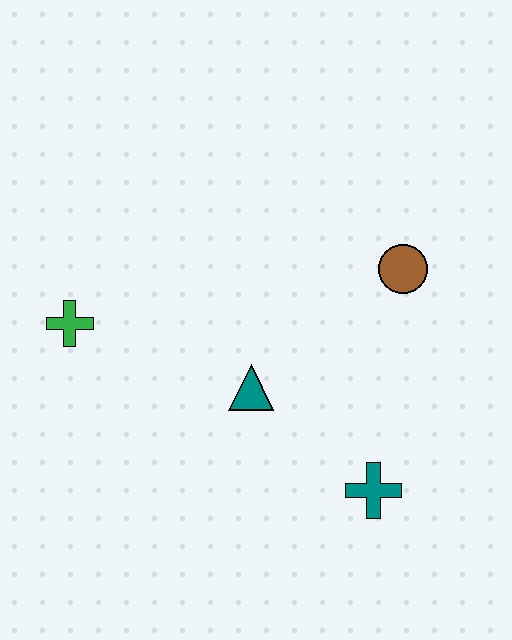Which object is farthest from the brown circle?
The green cross is farthest from the brown circle.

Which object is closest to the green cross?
The teal triangle is closest to the green cross.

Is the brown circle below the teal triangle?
No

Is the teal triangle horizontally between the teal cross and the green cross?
Yes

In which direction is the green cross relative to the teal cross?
The green cross is to the left of the teal cross.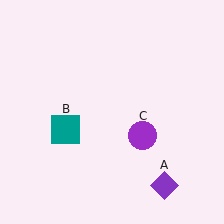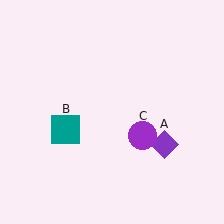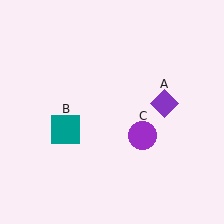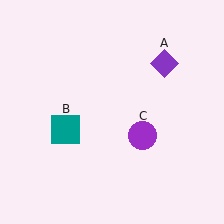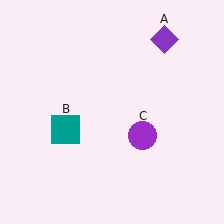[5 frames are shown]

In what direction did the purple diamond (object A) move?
The purple diamond (object A) moved up.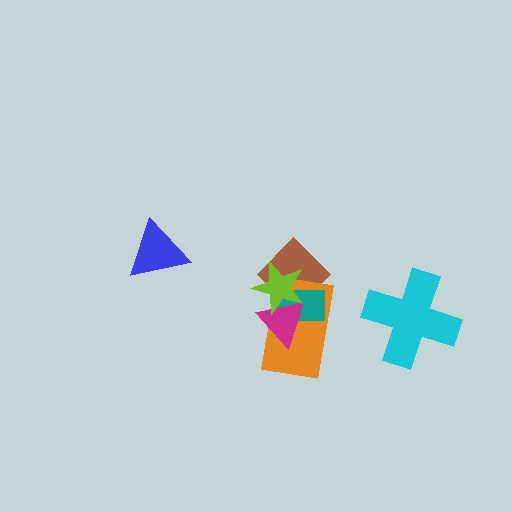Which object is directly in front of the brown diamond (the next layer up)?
The orange rectangle is directly in front of the brown diamond.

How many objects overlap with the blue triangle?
0 objects overlap with the blue triangle.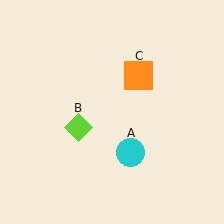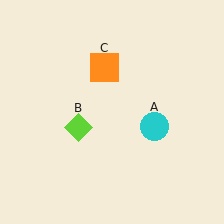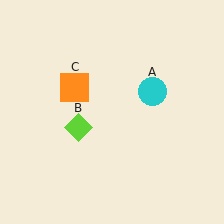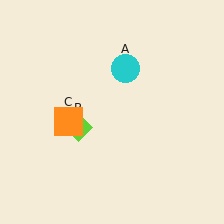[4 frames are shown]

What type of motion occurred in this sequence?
The cyan circle (object A), orange square (object C) rotated counterclockwise around the center of the scene.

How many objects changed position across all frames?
2 objects changed position: cyan circle (object A), orange square (object C).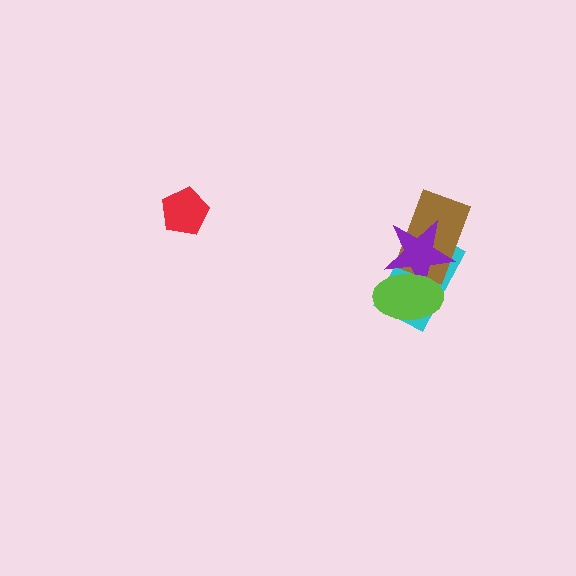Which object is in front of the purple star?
The lime ellipse is in front of the purple star.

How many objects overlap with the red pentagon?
0 objects overlap with the red pentagon.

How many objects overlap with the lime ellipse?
3 objects overlap with the lime ellipse.